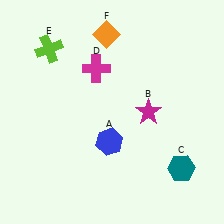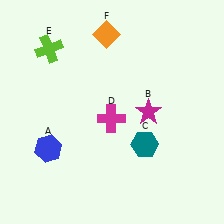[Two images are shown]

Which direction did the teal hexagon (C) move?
The teal hexagon (C) moved left.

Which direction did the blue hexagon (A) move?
The blue hexagon (A) moved left.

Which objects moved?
The objects that moved are: the blue hexagon (A), the teal hexagon (C), the magenta cross (D).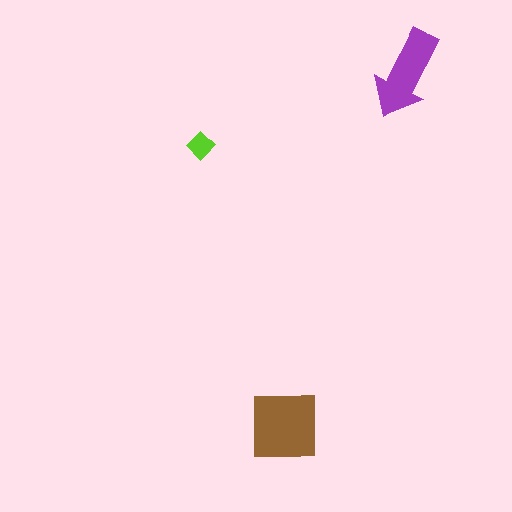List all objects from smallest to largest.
The lime diamond, the purple arrow, the brown square.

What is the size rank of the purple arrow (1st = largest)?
2nd.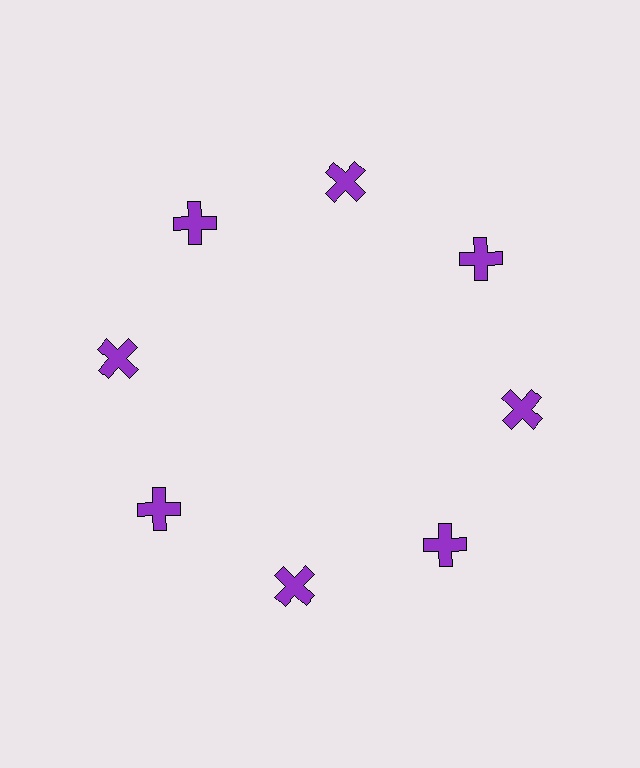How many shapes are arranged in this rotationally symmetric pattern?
There are 8 shapes, arranged in 8 groups of 1.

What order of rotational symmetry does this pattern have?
This pattern has 8-fold rotational symmetry.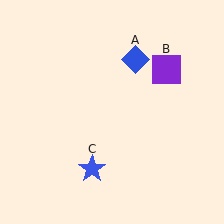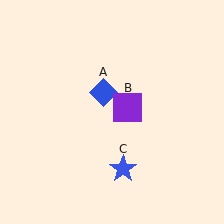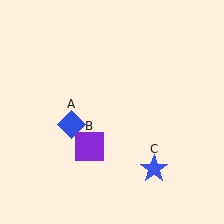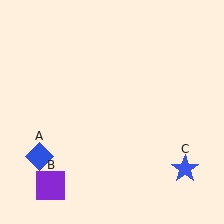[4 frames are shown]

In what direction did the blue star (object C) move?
The blue star (object C) moved right.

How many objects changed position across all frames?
3 objects changed position: blue diamond (object A), purple square (object B), blue star (object C).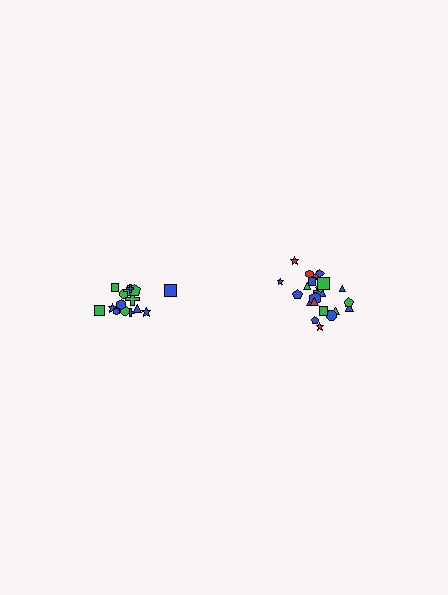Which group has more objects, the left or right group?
The right group.